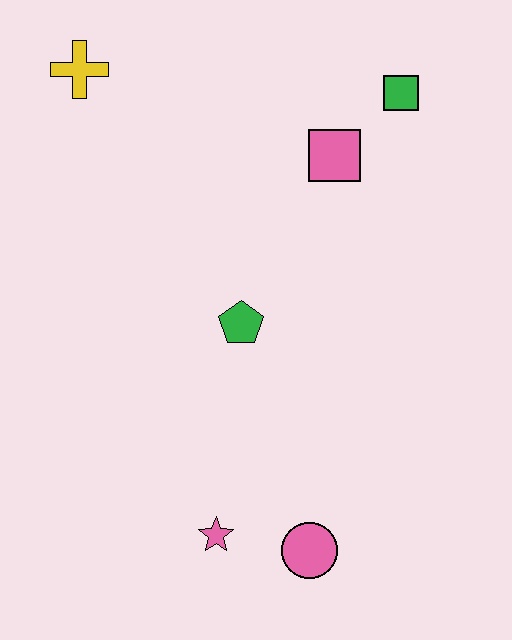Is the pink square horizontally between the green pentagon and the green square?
Yes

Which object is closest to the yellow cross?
The pink square is closest to the yellow cross.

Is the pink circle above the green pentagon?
No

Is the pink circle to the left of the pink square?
Yes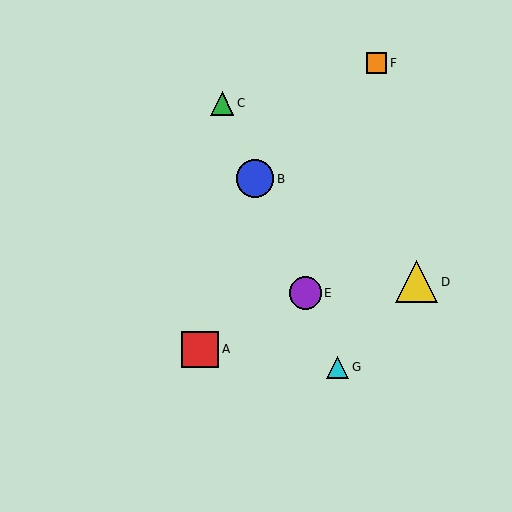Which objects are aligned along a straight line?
Objects B, C, E, G are aligned along a straight line.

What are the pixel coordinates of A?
Object A is at (200, 349).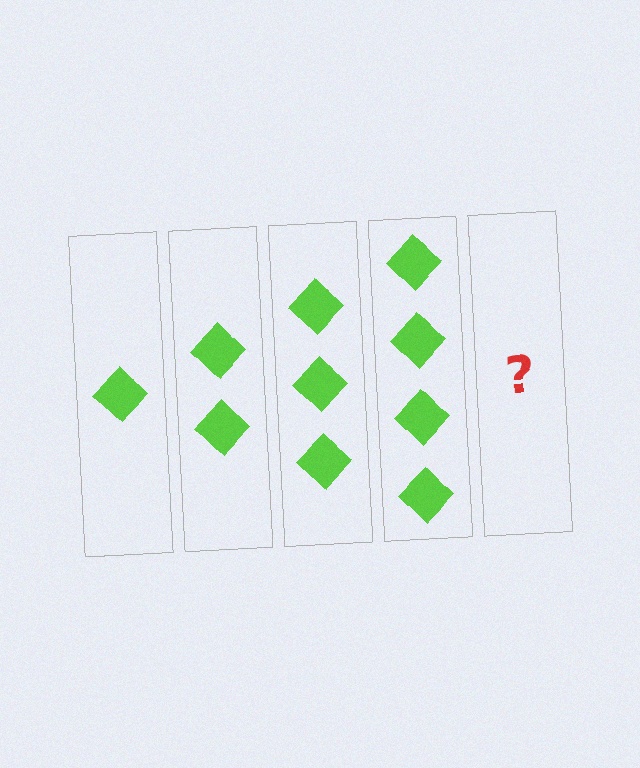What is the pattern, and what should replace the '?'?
The pattern is that each step adds one more diamond. The '?' should be 5 diamonds.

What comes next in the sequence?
The next element should be 5 diamonds.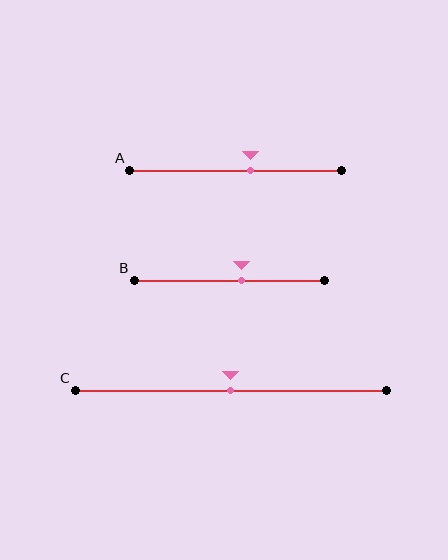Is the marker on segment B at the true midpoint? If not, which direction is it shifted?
No, the marker on segment B is shifted to the right by about 6% of the segment length.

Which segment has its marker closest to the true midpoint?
Segment C has its marker closest to the true midpoint.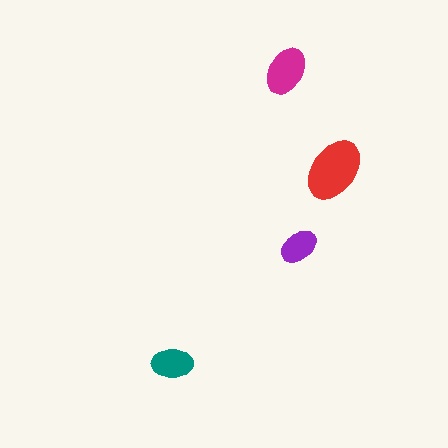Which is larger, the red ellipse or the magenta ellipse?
The red one.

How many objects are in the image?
There are 4 objects in the image.